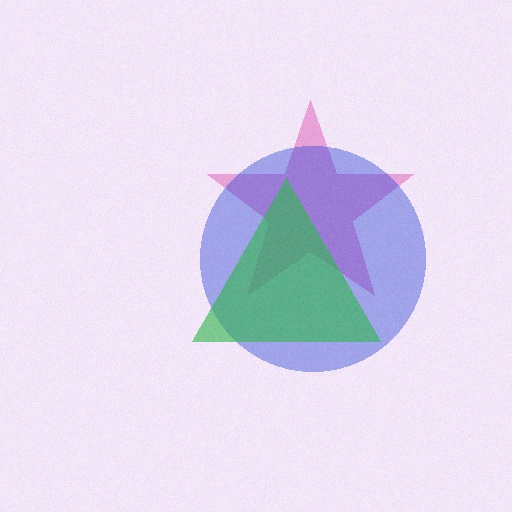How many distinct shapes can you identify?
There are 3 distinct shapes: a pink star, a blue circle, a green triangle.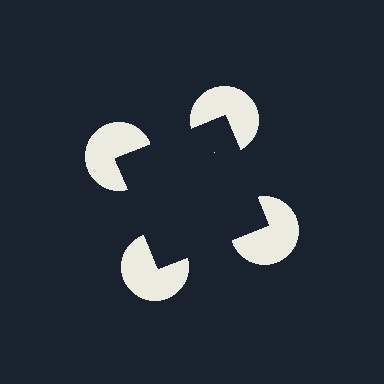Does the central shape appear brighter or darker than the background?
It typically appears slightly darker than the background, even though no actual brightness change is drawn.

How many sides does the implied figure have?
4 sides.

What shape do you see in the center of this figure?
An illusory square — its edges are inferred from the aligned wedge cuts in the pac-man discs, not physically drawn.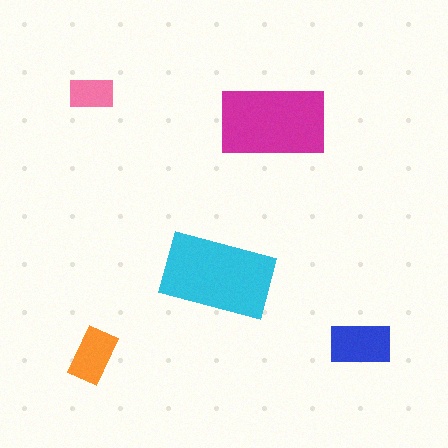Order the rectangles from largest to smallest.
the cyan one, the magenta one, the blue one, the orange one, the pink one.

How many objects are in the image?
There are 5 objects in the image.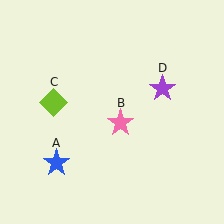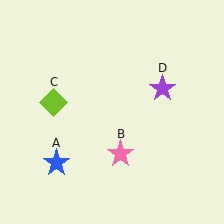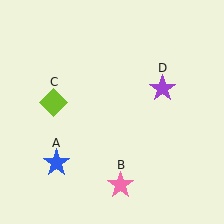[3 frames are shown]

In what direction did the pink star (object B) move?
The pink star (object B) moved down.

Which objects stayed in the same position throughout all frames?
Blue star (object A) and lime diamond (object C) and purple star (object D) remained stationary.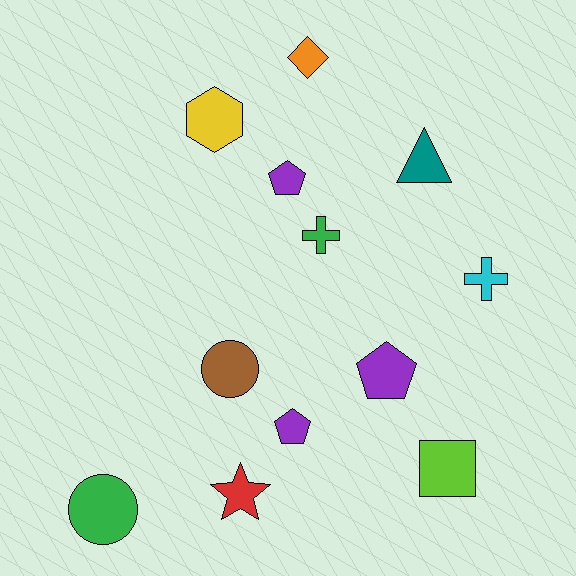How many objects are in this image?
There are 12 objects.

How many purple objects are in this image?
There are 3 purple objects.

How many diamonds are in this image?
There is 1 diamond.